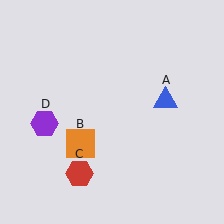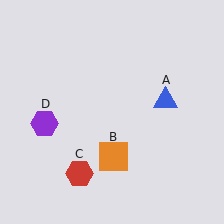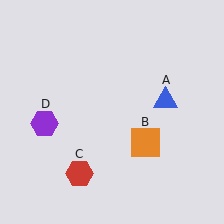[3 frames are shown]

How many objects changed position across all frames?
1 object changed position: orange square (object B).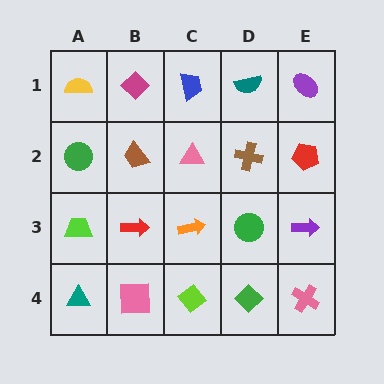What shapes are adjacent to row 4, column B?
A red arrow (row 3, column B), a teal triangle (row 4, column A), a lime diamond (row 4, column C).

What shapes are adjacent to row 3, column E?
A red pentagon (row 2, column E), a pink cross (row 4, column E), a green circle (row 3, column D).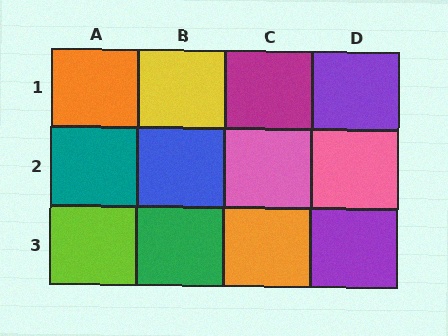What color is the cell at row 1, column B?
Yellow.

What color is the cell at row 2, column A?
Teal.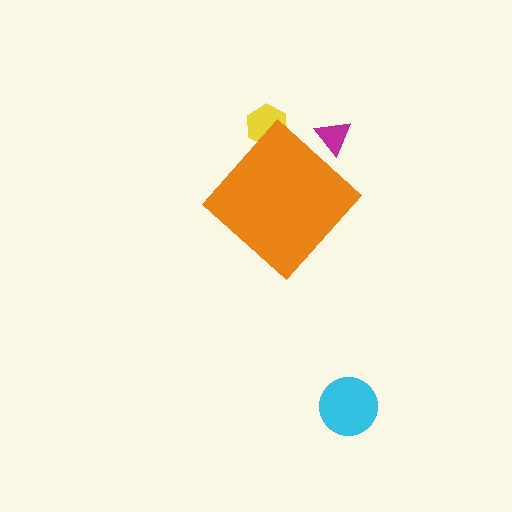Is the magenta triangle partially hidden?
Yes, the magenta triangle is partially hidden behind the orange diamond.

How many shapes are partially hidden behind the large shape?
2 shapes are partially hidden.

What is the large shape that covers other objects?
An orange diamond.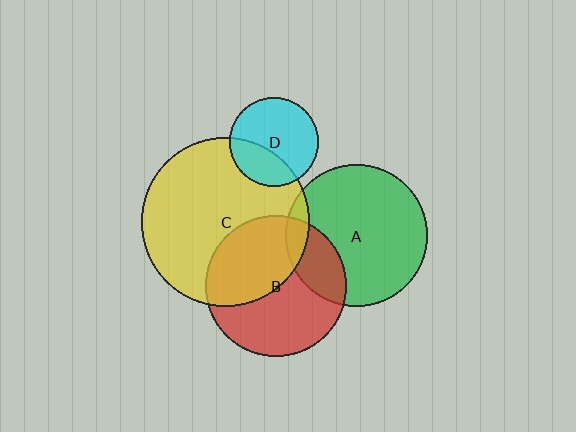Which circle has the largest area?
Circle C (yellow).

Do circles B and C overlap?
Yes.